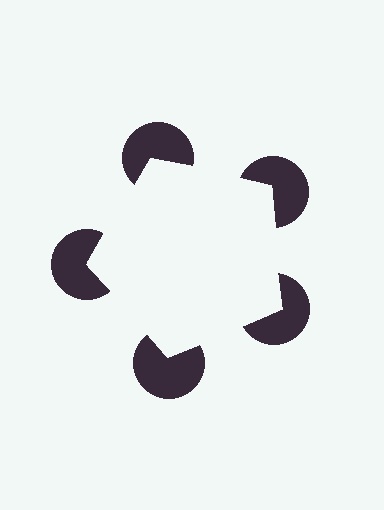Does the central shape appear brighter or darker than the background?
It typically appears slightly brighter than the background, even though no actual brightness change is drawn.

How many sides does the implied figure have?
5 sides.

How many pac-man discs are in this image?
There are 5 — one at each vertex of the illusory pentagon.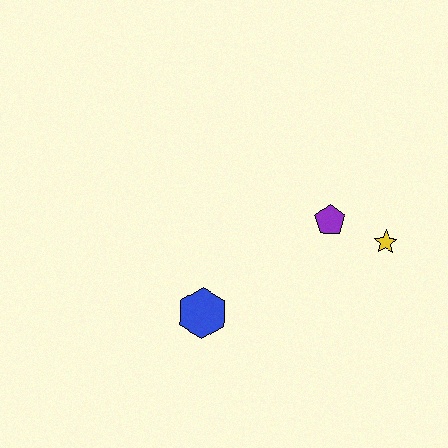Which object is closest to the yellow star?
The purple pentagon is closest to the yellow star.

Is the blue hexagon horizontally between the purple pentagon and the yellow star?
No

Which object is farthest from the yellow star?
The blue hexagon is farthest from the yellow star.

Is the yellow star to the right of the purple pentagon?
Yes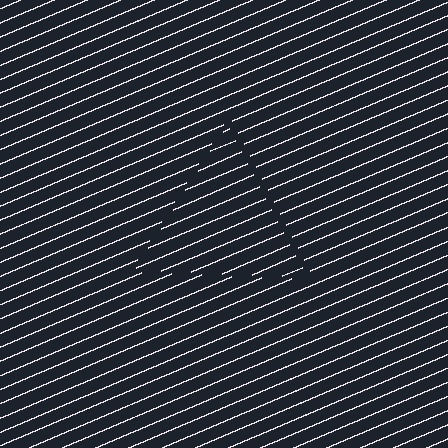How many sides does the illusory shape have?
3 sides — the line-ends trace a triangle.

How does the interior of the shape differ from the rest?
The interior of the shape contains the same grating, shifted by half a period — the contour is defined by the phase discontinuity where line-ends from the inner and outer gratings abut.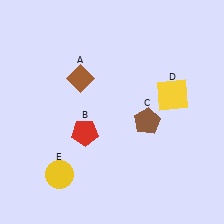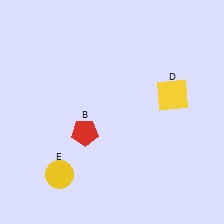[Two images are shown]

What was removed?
The brown diamond (A), the brown pentagon (C) were removed in Image 2.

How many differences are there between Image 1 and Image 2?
There are 2 differences between the two images.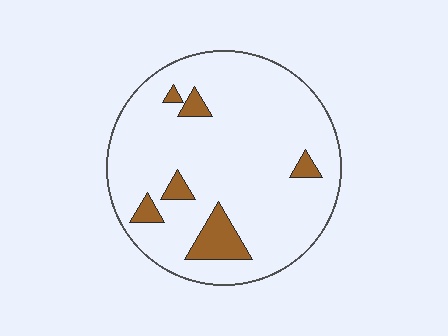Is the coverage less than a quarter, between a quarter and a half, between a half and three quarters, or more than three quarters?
Less than a quarter.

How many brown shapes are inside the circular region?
6.